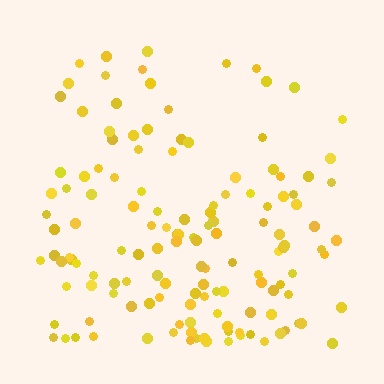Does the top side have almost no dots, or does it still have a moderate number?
Still a moderate number, just noticeably fewer than the bottom.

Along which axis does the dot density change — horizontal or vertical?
Vertical.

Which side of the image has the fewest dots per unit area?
The top.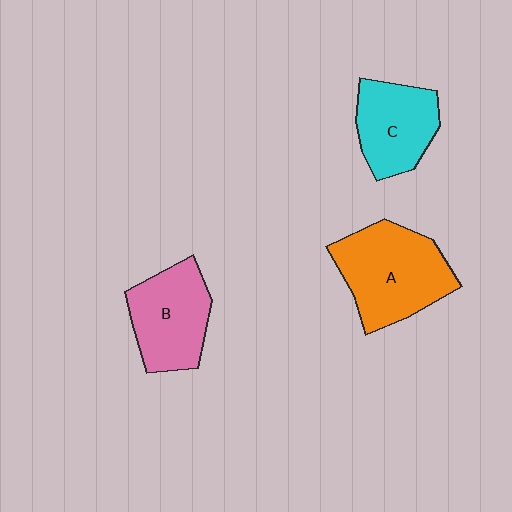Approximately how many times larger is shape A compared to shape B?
Approximately 1.3 times.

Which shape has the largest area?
Shape A (orange).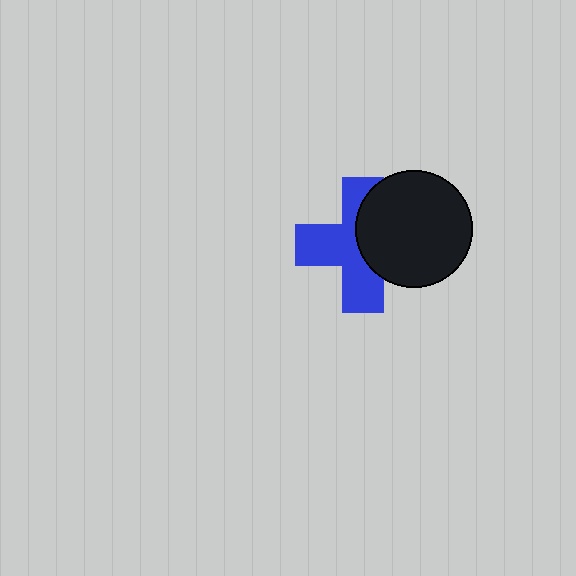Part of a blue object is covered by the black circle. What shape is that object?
It is a cross.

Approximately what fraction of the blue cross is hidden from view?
Roughly 42% of the blue cross is hidden behind the black circle.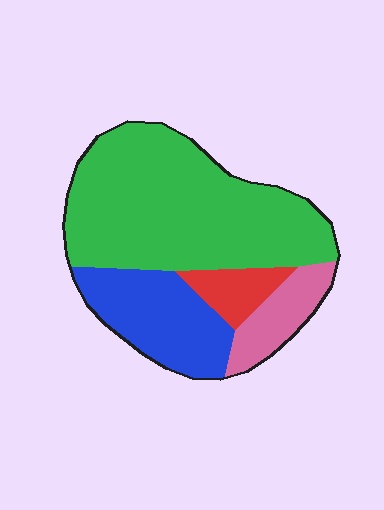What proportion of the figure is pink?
Pink covers roughly 10% of the figure.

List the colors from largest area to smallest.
From largest to smallest: green, blue, pink, red.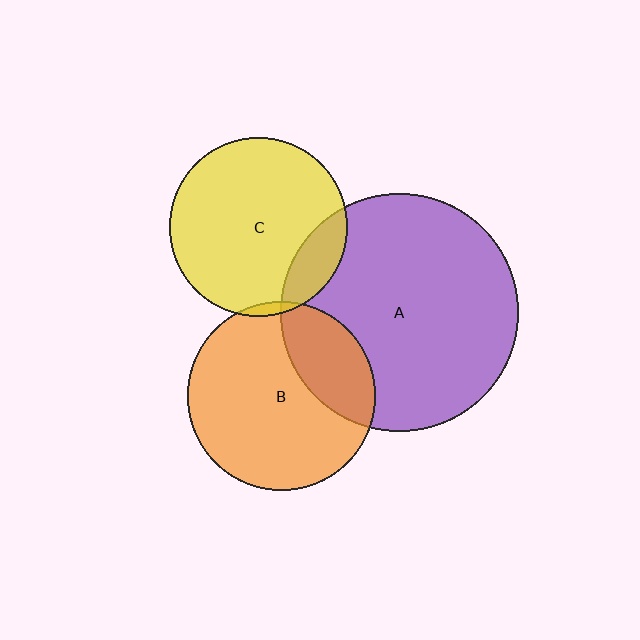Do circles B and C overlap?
Yes.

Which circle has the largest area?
Circle A (purple).